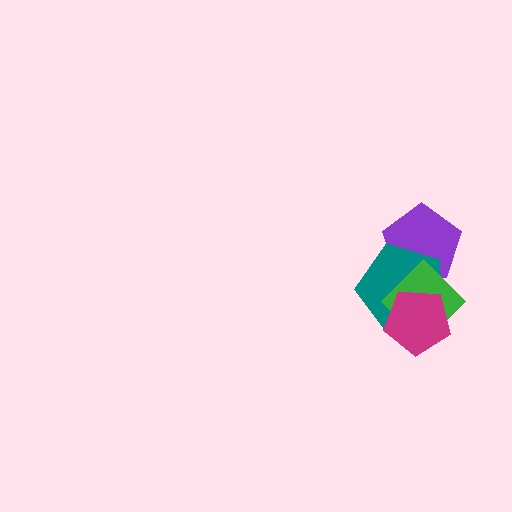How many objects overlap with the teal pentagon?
3 objects overlap with the teal pentagon.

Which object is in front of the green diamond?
The magenta pentagon is in front of the green diamond.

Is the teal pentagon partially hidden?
Yes, it is partially covered by another shape.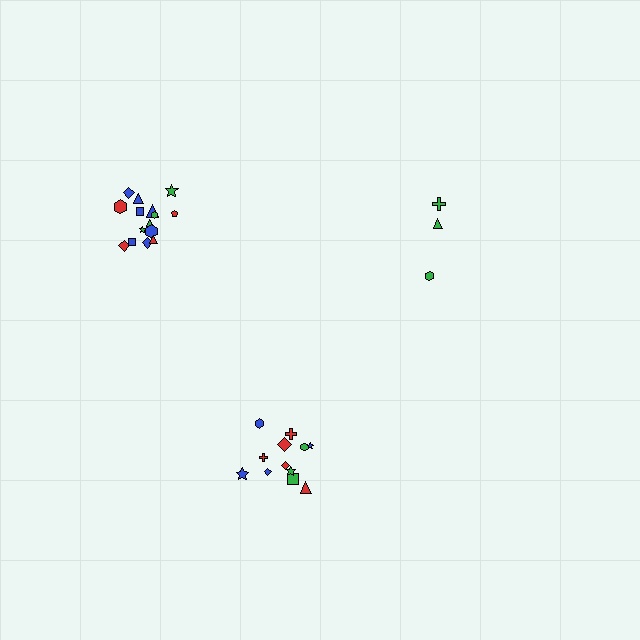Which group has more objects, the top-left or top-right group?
The top-left group.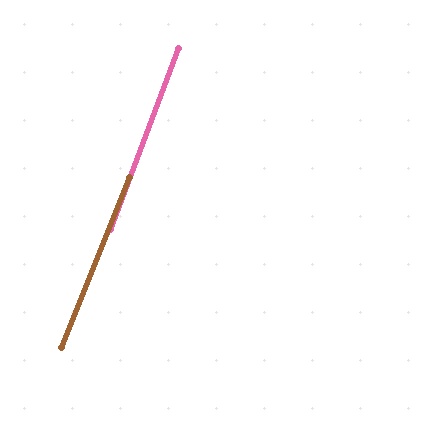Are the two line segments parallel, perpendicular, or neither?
Parallel — their directions differ by only 1.3°.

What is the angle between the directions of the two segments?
Approximately 1 degree.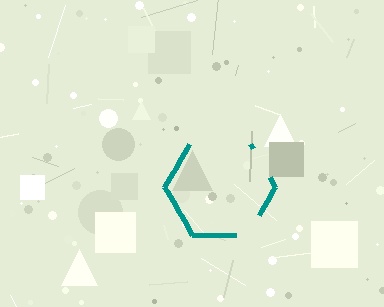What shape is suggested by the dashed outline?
The dashed outline suggests a hexagon.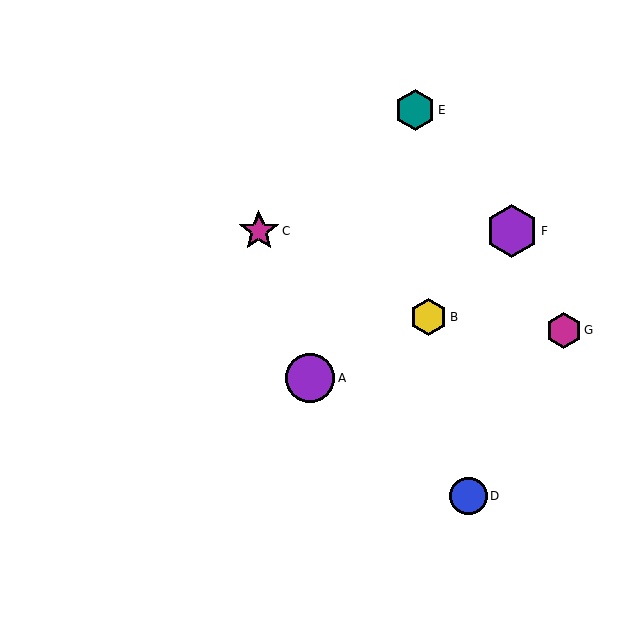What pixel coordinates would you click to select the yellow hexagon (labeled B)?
Click at (428, 317) to select the yellow hexagon B.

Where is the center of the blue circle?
The center of the blue circle is at (468, 496).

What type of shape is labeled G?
Shape G is a magenta hexagon.